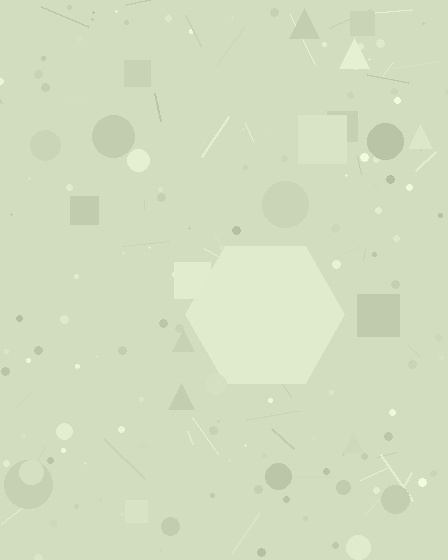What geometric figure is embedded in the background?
A hexagon is embedded in the background.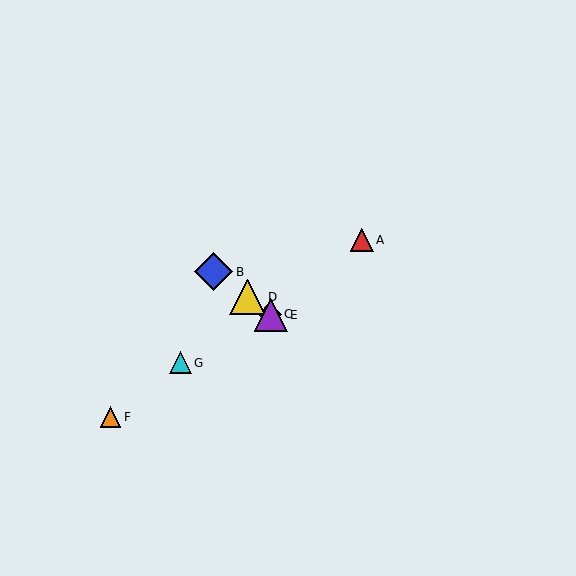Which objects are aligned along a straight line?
Objects B, C, D, E are aligned along a straight line.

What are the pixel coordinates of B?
Object B is at (214, 272).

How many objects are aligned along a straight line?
4 objects (B, C, D, E) are aligned along a straight line.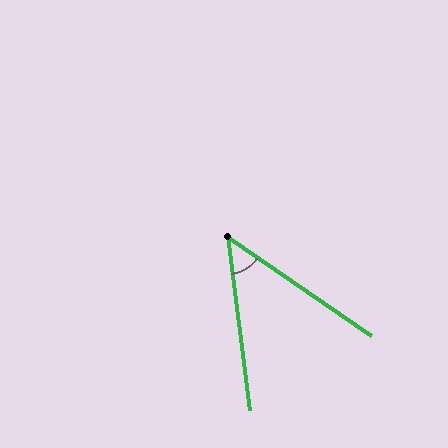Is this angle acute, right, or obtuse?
It is acute.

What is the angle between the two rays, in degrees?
Approximately 48 degrees.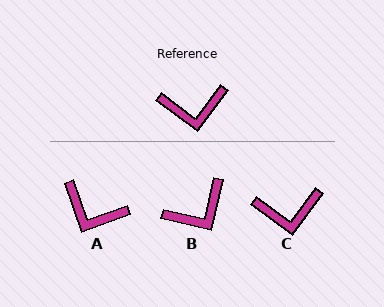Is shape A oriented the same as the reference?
No, it is off by about 34 degrees.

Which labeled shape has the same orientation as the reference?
C.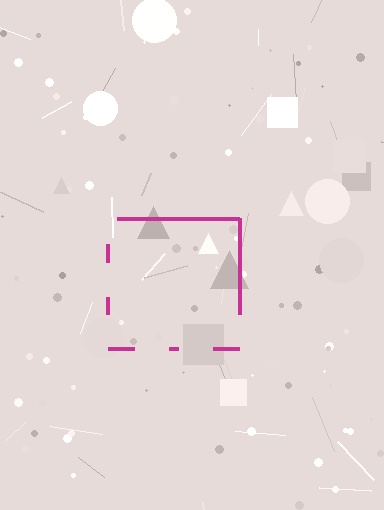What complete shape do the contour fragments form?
The contour fragments form a square.